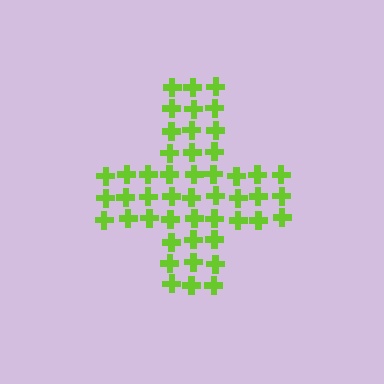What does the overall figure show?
The overall figure shows a cross.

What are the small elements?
The small elements are crosses.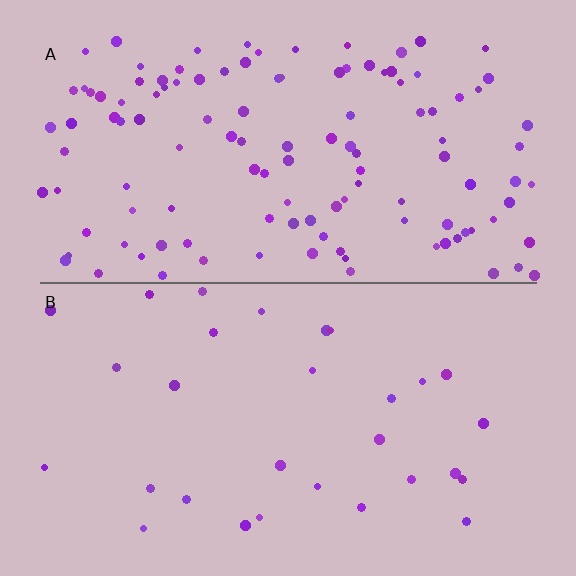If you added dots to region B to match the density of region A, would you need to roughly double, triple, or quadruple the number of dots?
Approximately quadruple.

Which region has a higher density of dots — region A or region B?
A (the top).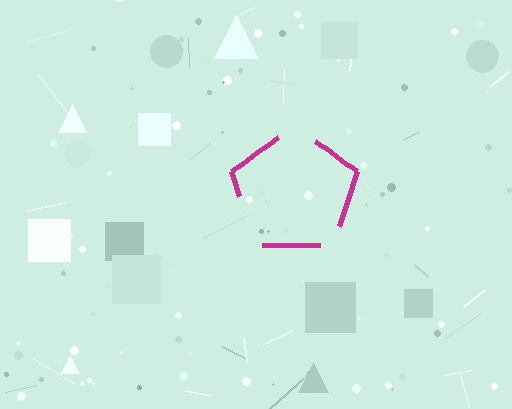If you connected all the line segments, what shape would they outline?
They would outline a pentagon.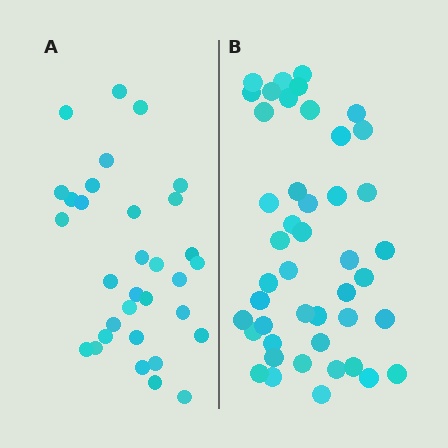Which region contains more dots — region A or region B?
Region B (the right region) has more dots.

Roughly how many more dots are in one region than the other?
Region B has approximately 15 more dots than region A.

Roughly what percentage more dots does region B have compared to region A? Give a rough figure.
About 40% more.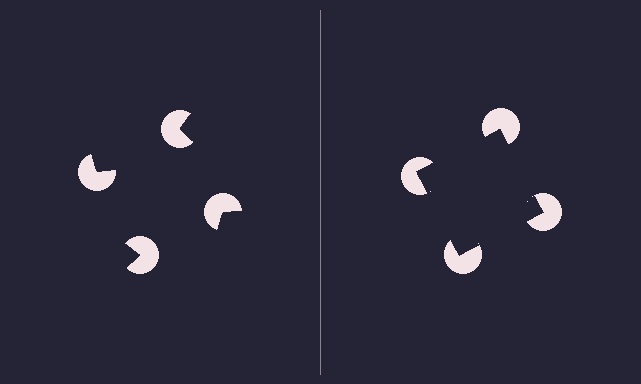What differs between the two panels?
The pac-man discs are positioned identically on both sides; only the wedge orientations differ. On the right they align to a square; on the left they are misaligned.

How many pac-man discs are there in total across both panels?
8 — 4 on each side.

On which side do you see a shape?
An illusory square appears on the right side. On the left side the wedge cuts are rotated, so no coherent shape forms.